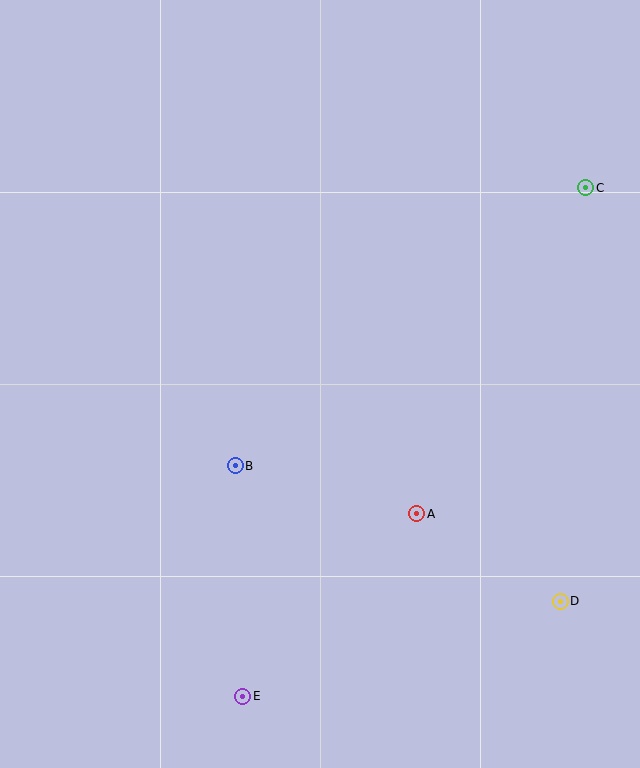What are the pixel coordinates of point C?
Point C is at (586, 188).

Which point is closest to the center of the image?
Point B at (235, 466) is closest to the center.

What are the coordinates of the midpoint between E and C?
The midpoint between E and C is at (414, 442).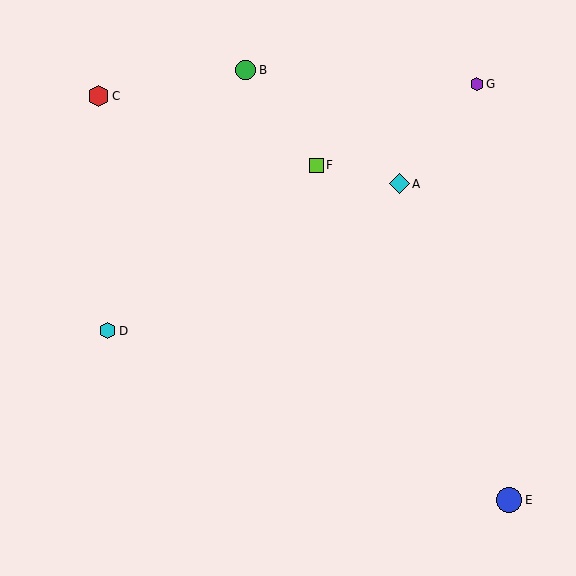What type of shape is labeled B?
Shape B is a green circle.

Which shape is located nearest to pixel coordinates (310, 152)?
The lime square (labeled F) at (316, 165) is nearest to that location.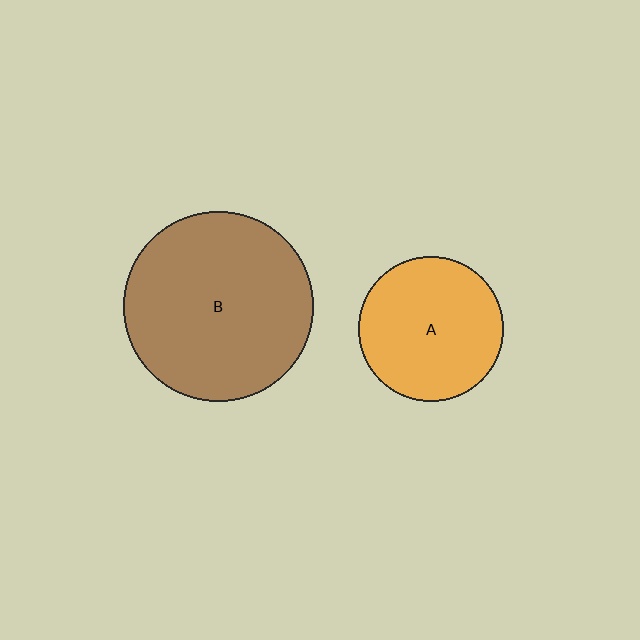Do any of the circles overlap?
No, none of the circles overlap.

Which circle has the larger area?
Circle B (brown).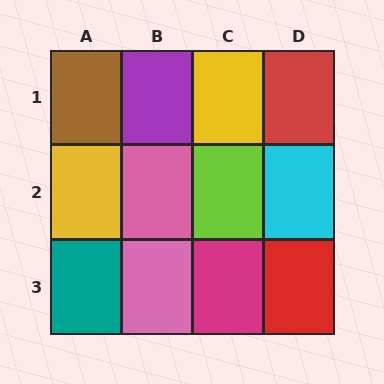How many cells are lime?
1 cell is lime.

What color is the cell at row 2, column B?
Pink.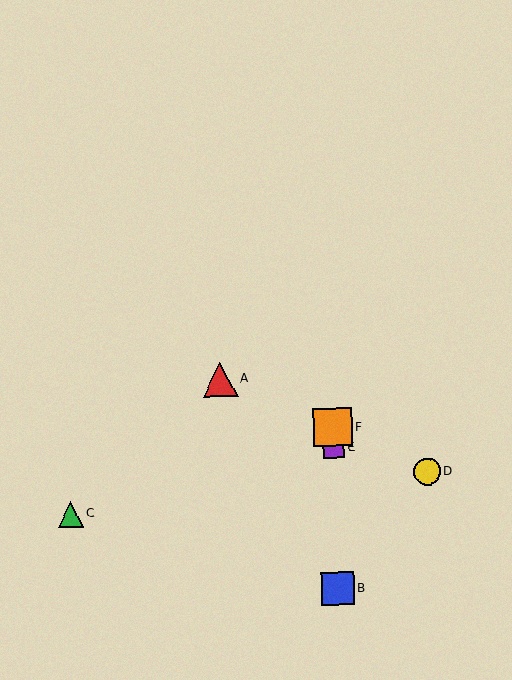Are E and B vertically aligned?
Yes, both are at x≈333.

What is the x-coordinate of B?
Object B is at x≈338.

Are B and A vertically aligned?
No, B is at x≈338 and A is at x≈220.